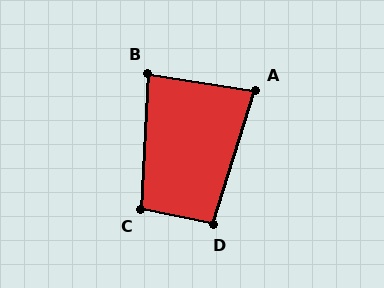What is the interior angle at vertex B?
Approximately 84 degrees (acute).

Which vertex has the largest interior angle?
C, at approximately 99 degrees.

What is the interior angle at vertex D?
Approximately 96 degrees (obtuse).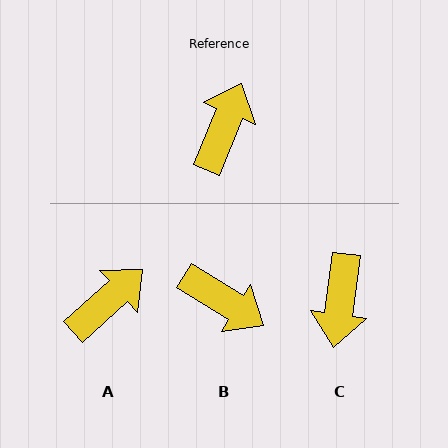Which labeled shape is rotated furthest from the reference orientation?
C, about 165 degrees away.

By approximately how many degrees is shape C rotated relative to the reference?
Approximately 165 degrees clockwise.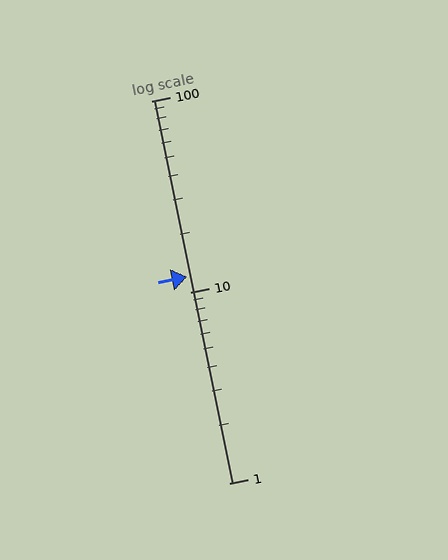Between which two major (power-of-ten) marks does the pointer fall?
The pointer is between 10 and 100.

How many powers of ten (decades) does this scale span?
The scale spans 2 decades, from 1 to 100.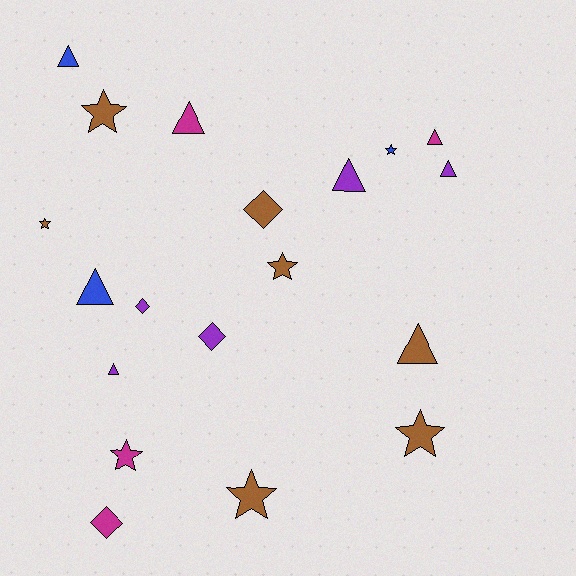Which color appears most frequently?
Brown, with 7 objects.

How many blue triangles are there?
There are 2 blue triangles.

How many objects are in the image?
There are 19 objects.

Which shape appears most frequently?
Triangle, with 8 objects.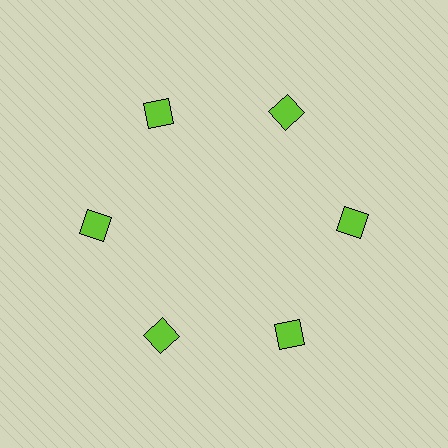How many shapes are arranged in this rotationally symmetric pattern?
There are 6 shapes, arranged in 6 groups of 1.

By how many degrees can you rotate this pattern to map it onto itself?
The pattern maps onto itself every 60 degrees of rotation.